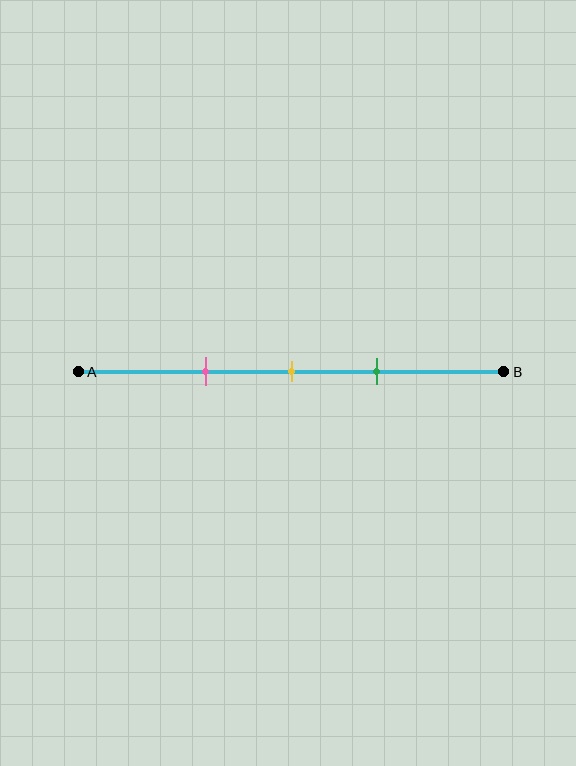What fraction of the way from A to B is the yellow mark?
The yellow mark is approximately 50% (0.5) of the way from A to B.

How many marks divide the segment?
There are 3 marks dividing the segment.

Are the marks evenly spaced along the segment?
Yes, the marks are approximately evenly spaced.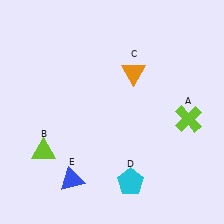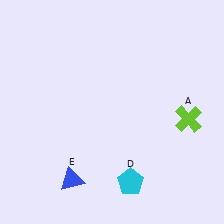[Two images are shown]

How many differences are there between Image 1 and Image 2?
There are 2 differences between the two images.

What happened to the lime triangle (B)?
The lime triangle (B) was removed in Image 2. It was in the bottom-left area of Image 1.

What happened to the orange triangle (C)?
The orange triangle (C) was removed in Image 2. It was in the top-right area of Image 1.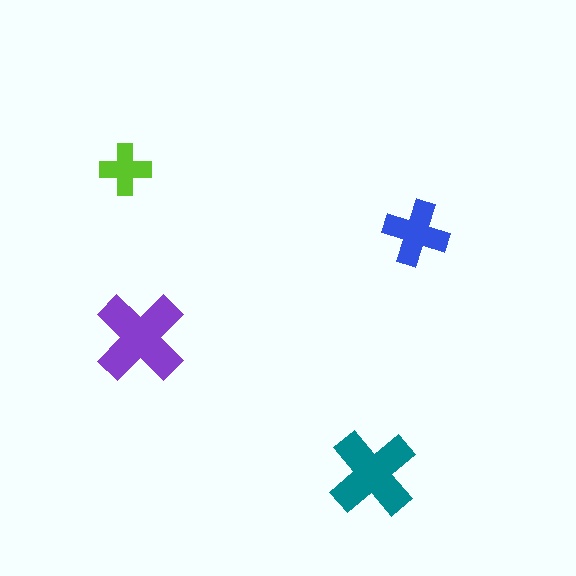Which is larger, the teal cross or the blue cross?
The teal one.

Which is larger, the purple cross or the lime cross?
The purple one.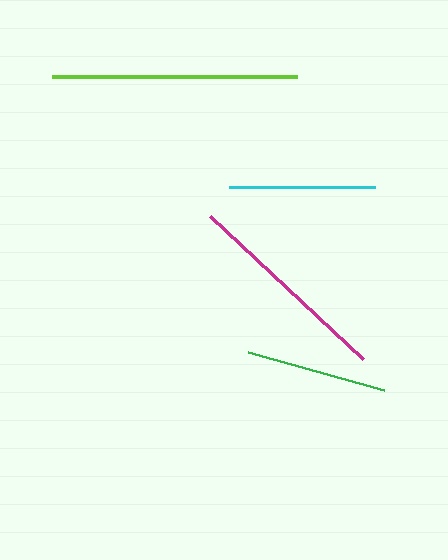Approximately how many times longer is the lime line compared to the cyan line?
The lime line is approximately 1.7 times the length of the cyan line.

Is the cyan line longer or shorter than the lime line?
The lime line is longer than the cyan line.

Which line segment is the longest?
The lime line is the longest at approximately 245 pixels.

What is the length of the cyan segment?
The cyan segment is approximately 146 pixels long.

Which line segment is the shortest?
The green line is the shortest at approximately 141 pixels.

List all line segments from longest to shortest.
From longest to shortest: lime, magenta, cyan, green.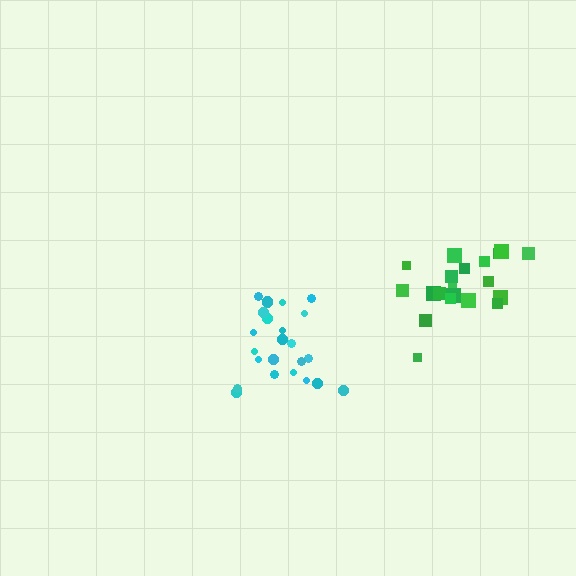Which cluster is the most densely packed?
Cyan.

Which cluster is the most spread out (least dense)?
Green.